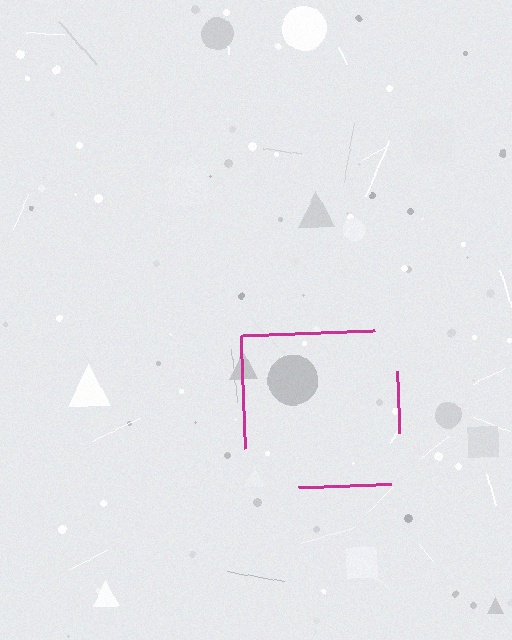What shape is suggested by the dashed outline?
The dashed outline suggests a square.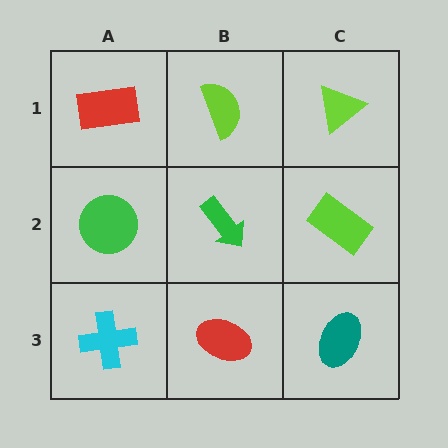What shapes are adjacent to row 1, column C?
A lime rectangle (row 2, column C), a lime semicircle (row 1, column B).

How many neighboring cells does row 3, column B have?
3.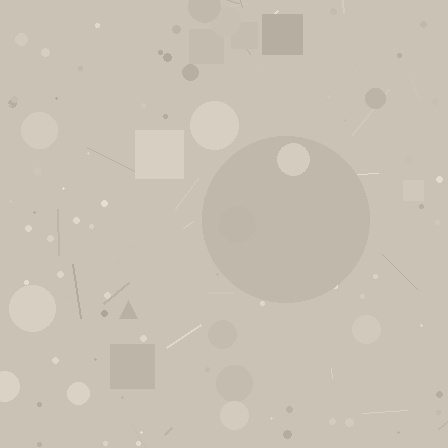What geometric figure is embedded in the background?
A circle is embedded in the background.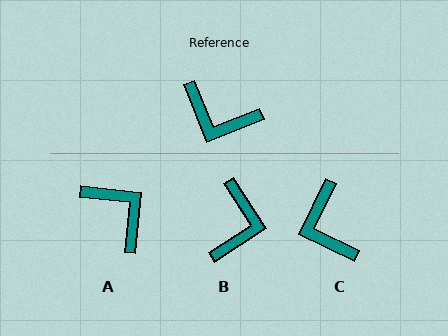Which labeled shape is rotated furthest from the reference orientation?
A, about 152 degrees away.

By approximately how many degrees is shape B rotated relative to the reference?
Approximately 101 degrees counter-clockwise.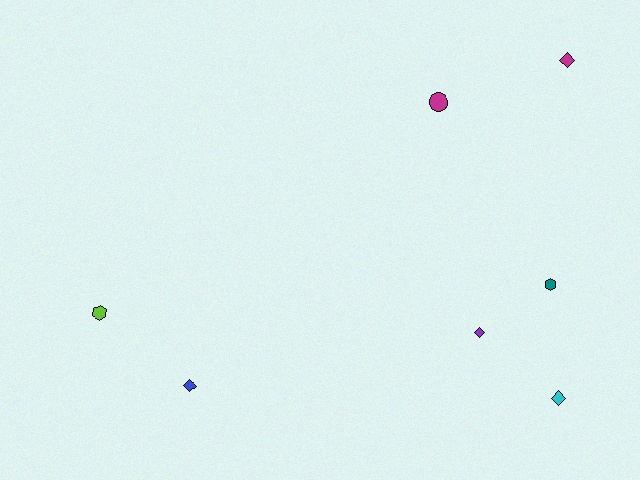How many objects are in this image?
There are 7 objects.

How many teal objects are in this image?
There is 1 teal object.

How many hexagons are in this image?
There are 2 hexagons.